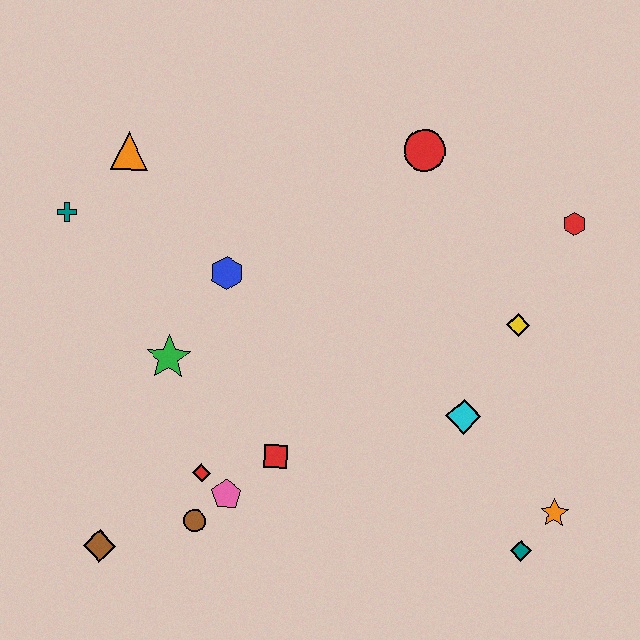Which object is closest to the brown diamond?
The brown circle is closest to the brown diamond.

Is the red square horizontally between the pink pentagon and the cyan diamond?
Yes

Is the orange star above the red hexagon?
No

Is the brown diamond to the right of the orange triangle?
No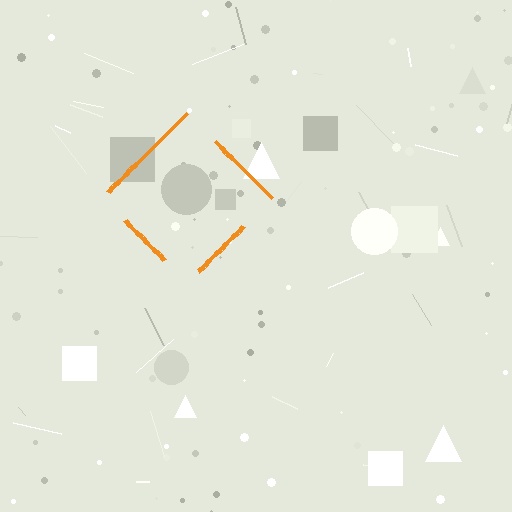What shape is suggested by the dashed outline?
The dashed outline suggests a diamond.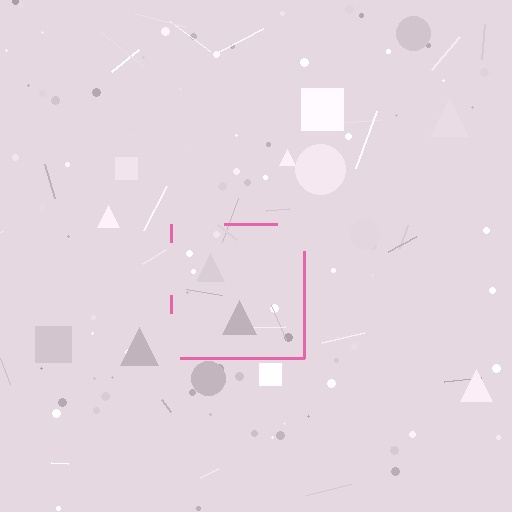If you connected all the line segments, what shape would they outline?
They would outline a square.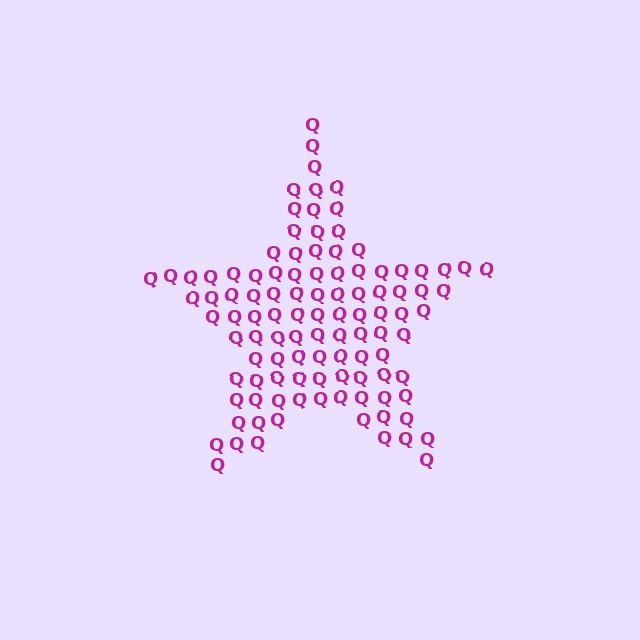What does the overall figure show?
The overall figure shows a star.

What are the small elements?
The small elements are letter Q's.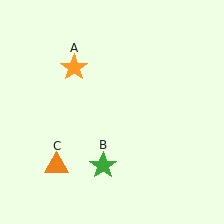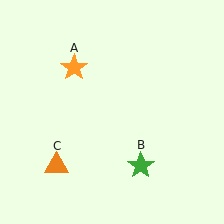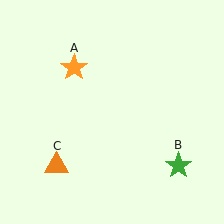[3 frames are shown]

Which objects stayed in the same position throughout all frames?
Orange star (object A) and orange triangle (object C) remained stationary.